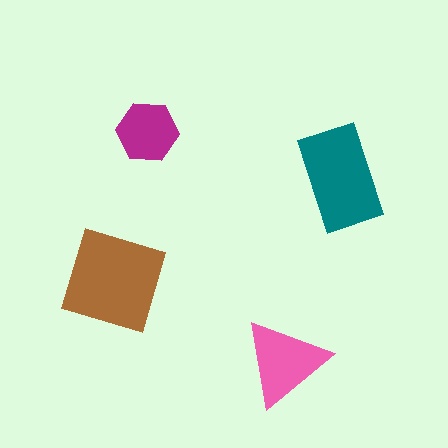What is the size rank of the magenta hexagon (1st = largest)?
4th.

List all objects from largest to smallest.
The brown diamond, the teal rectangle, the pink triangle, the magenta hexagon.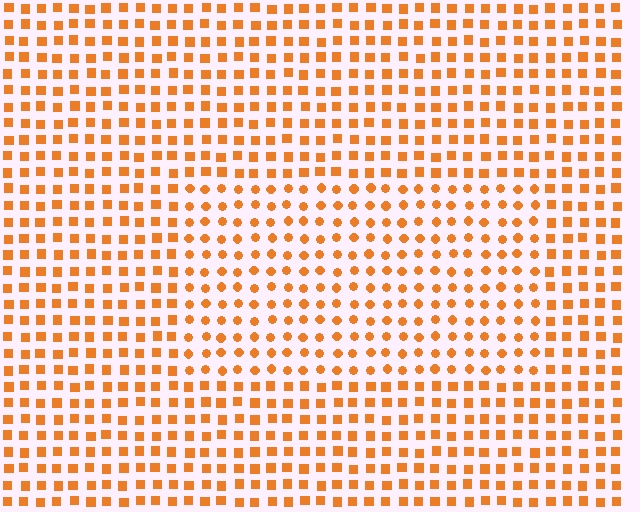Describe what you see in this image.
The image is filled with small orange elements arranged in a uniform grid. A rectangle-shaped region contains circles, while the surrounding area contains squares. The boundary is defined purely by the change in element shape.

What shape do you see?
I see a rectangle.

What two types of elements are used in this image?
The image uses circles inside the rectangle region and squares outside it.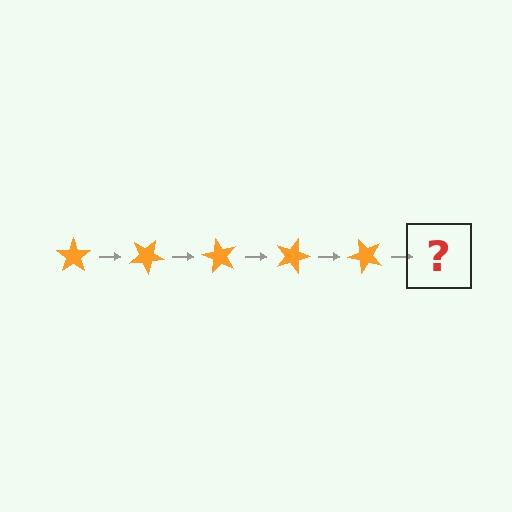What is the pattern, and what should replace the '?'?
The pattern is that the star rotates 30 degrees each step. The '?' should be an orange star rotated 150 degrees.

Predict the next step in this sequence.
The next step is an orange star rotated 150 degrees.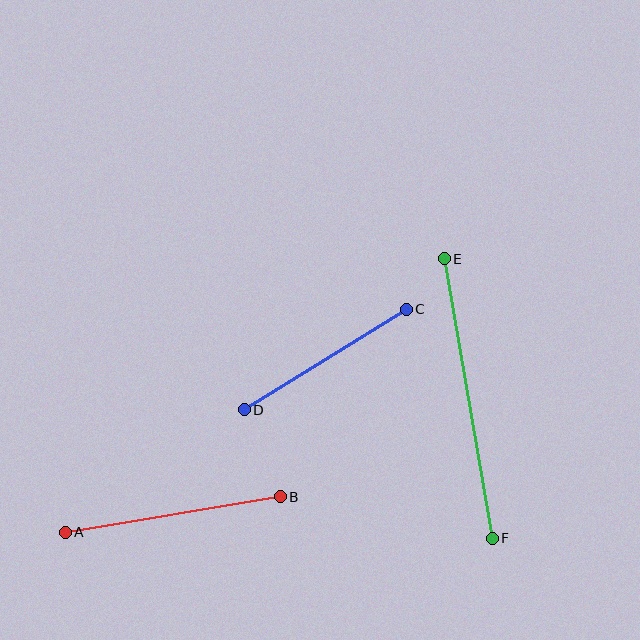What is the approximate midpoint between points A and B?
The midpoint is at approximately (173, 514) pixels.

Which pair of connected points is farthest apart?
Points E and F are farthest apart.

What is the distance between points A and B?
The distance is approximately 218 pixels.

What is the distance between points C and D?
The distance is approximately 191 pixels.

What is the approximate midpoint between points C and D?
The midpoint is at approximately (325, 360) pixels.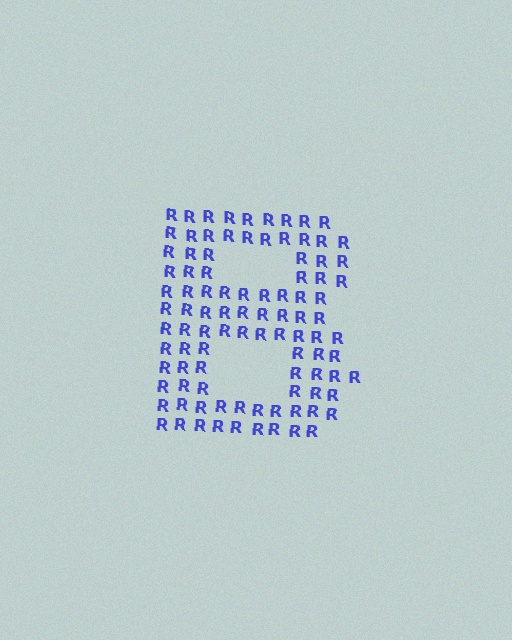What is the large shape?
The large shape is the letter B.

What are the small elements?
The small elements are letter R's.